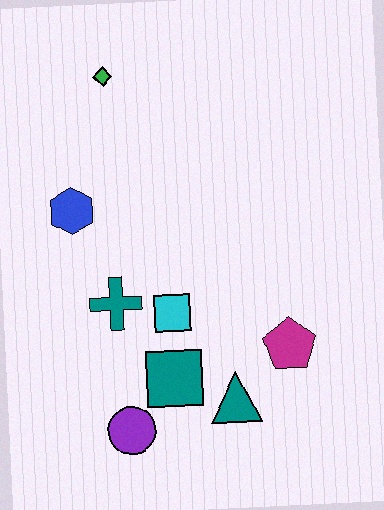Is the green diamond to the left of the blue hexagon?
No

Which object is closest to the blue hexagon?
The teal cross is closest to the blue hexagon.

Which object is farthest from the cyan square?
The green diamond is farthest from the cyan square.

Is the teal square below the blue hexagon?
Yes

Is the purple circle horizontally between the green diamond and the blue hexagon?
No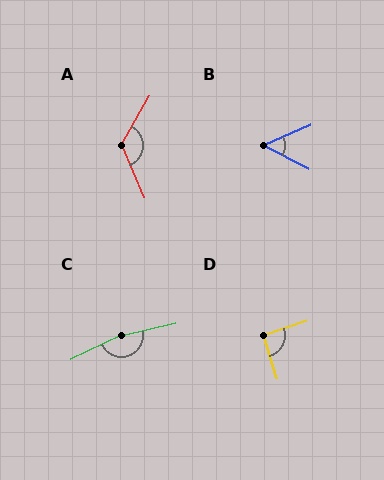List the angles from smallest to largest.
B (50°), D (91°), A (127°), C (167°).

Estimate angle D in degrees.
Approximately 91 degrees.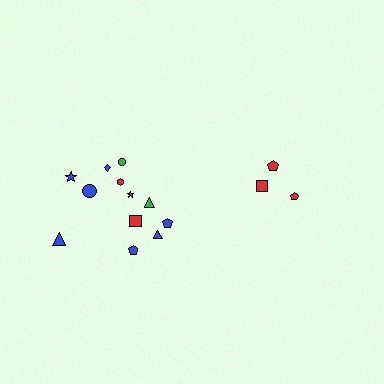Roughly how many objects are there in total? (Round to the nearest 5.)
Roughly 15 objects in total.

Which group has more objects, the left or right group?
The left group.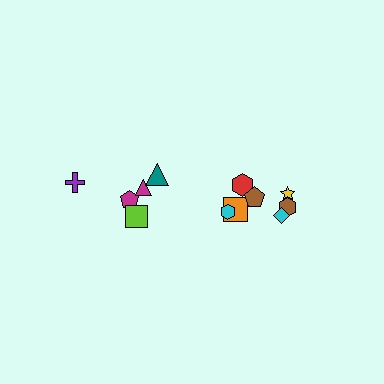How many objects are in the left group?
There are 5 objects.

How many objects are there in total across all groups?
There are 12 objects.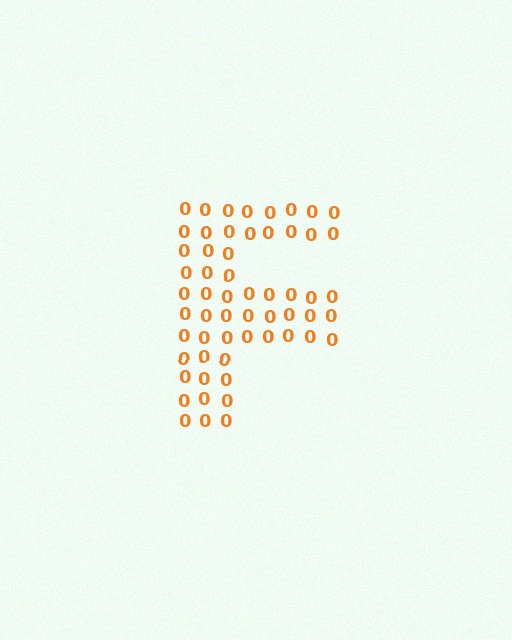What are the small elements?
The small elements are digit 0's.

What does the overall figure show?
The overall figure shows the letter F.